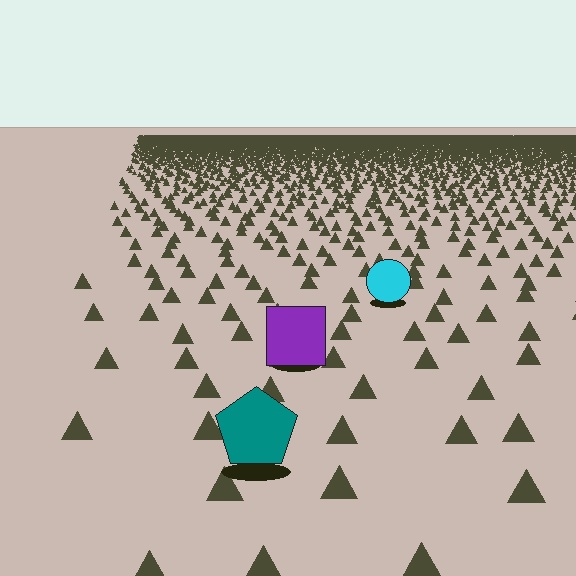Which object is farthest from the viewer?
The cyan circle is farthest from the viewer. It appears smaller and the ground texture around it is denser.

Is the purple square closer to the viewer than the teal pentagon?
No. The teal pentagon is closer — you can tell from the texture gradient: the ground texture is coarser near it.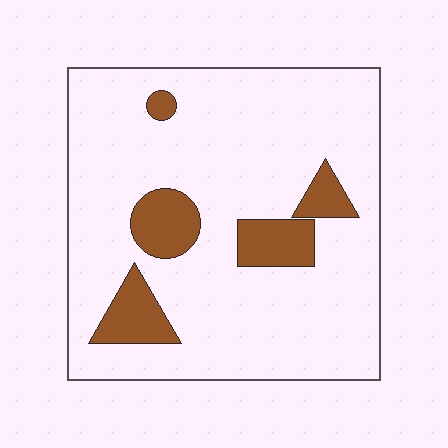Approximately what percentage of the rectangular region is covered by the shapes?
Approximately 15%.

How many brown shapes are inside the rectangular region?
5.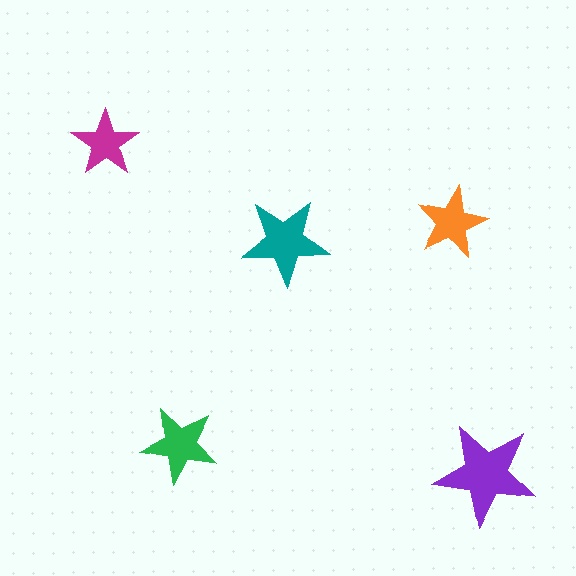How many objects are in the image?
There are 5 objects in the image.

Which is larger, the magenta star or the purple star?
The purple one.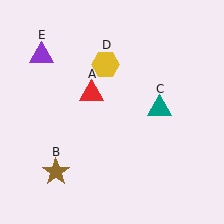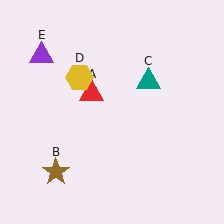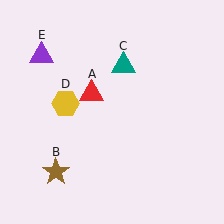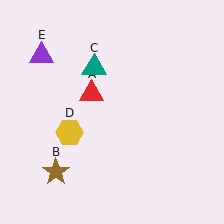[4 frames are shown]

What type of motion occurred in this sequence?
The teal triangle (object C), yellow hexagon (object D) rotated counterclockwise around the center of the scene.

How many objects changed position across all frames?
2 objects changed position: teal triangle (object C), yellow hexagon (object D).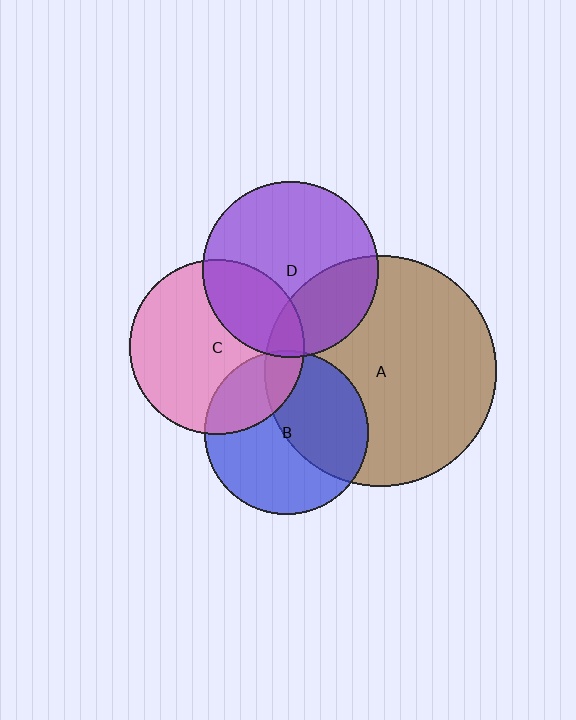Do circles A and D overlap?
Yes.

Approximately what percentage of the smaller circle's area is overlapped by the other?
Approximately 30%.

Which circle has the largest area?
Circle A (brown).